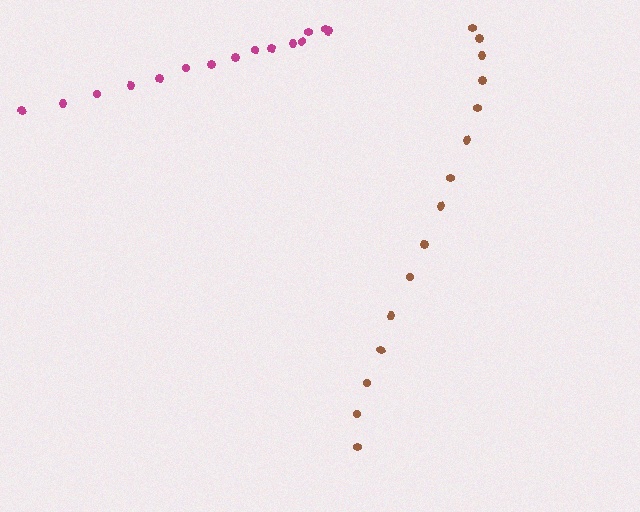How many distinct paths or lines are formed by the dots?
There are 2 distinct paths.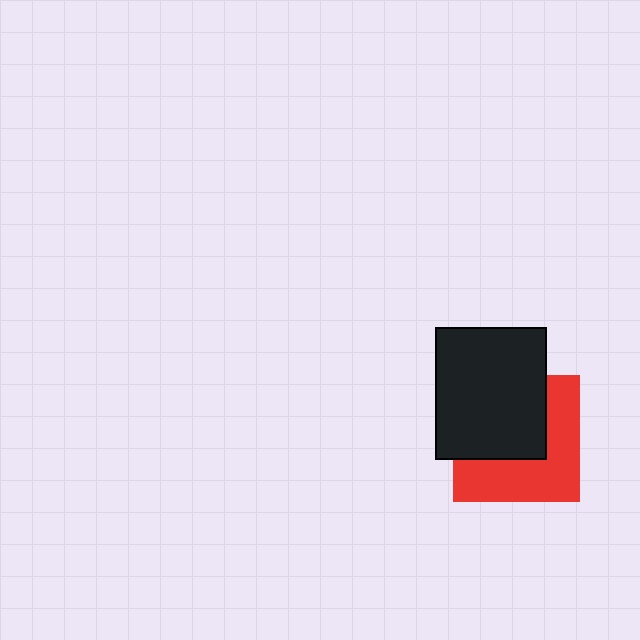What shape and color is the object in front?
The object in front is a black rectangle.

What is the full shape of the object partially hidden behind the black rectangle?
The partially hidden object is a red square.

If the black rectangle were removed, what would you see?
You would see the complete red square.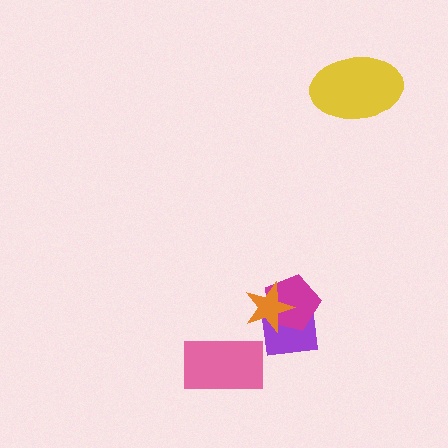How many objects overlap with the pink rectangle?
0 objects overlap with the pink rectangle.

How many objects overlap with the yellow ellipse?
0 objects overlap with the yellow ellipse.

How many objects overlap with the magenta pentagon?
2 objects overlap with the magenta pentagon.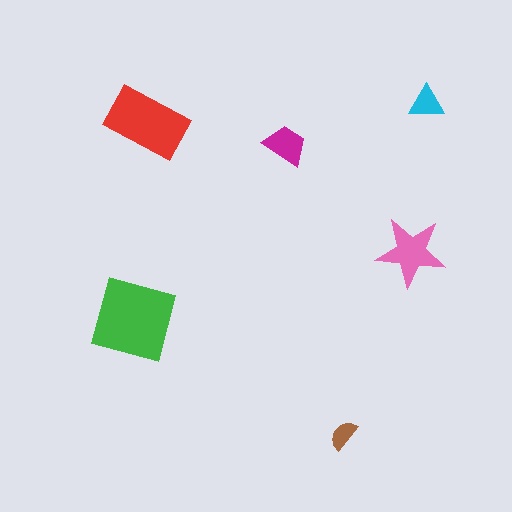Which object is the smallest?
The brown semicircle.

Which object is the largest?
The green square.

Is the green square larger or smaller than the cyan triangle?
Larger.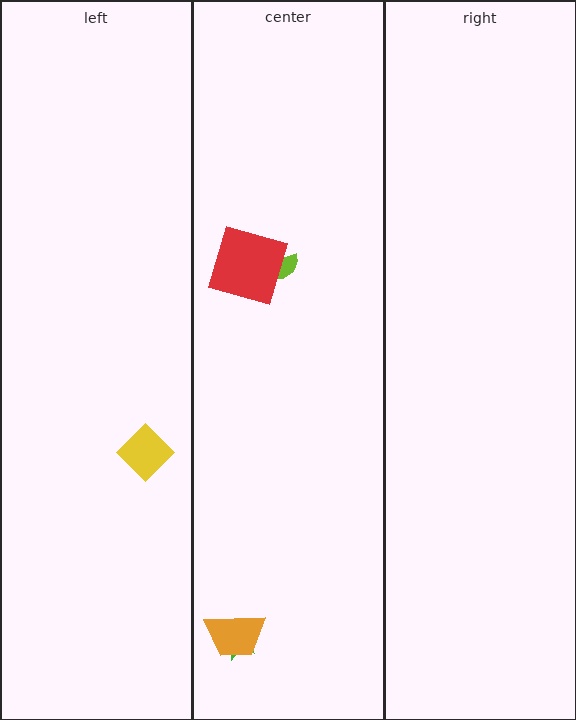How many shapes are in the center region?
4.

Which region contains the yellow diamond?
The left region.